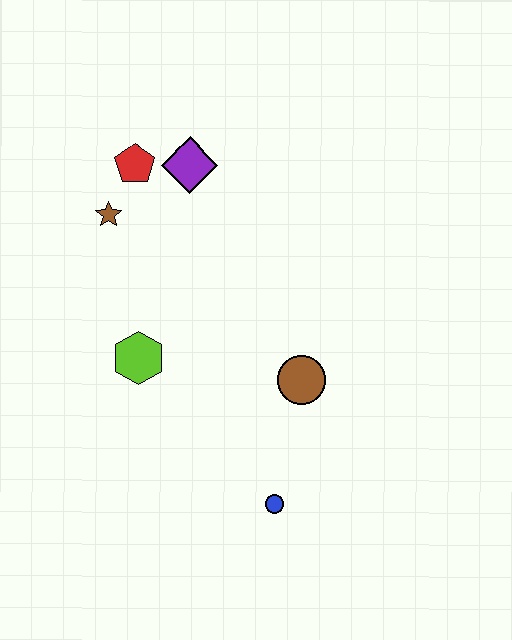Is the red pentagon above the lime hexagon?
Yes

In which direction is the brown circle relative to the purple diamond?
The brown circle is below the purple diamond.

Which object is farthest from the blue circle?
The red pentagon is farthest from the blue circle.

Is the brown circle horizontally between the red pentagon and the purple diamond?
No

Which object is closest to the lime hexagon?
The brown star is closest to the lime hexagon.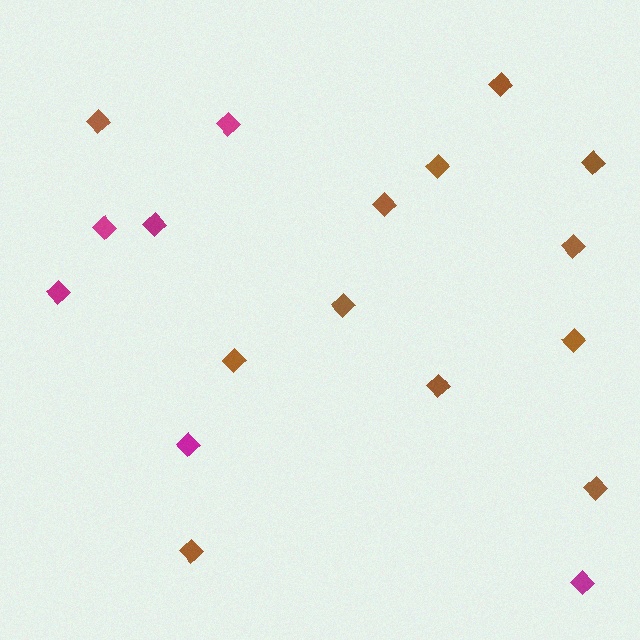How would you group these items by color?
There are 2 groups: one group of brown diamonds (12) and one group of magenta diamonds (6).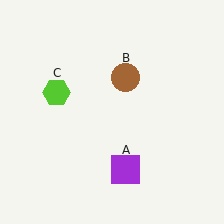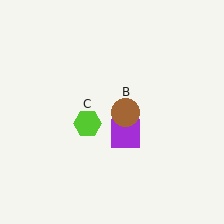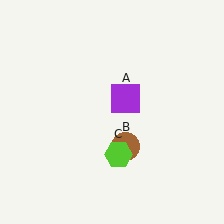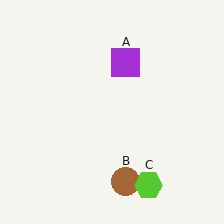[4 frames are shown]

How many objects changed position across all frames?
3 objects changed position: purple square (object A), brown circle (object B), lime hexagon (object C).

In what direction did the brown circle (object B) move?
The brown circle (object B) moved down.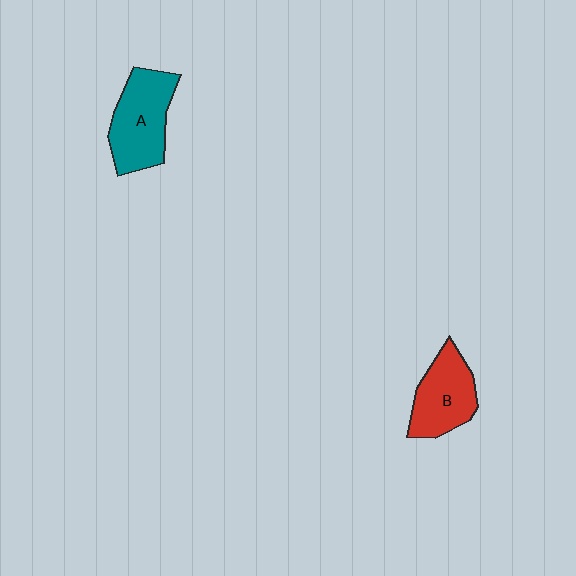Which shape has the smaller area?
Shape B (red).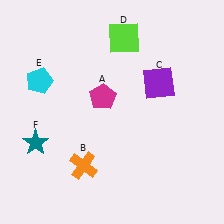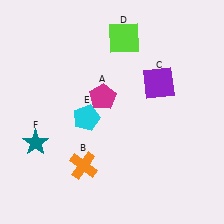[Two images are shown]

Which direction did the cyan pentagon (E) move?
The cyan pentagon (E) moved right.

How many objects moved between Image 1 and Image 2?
1 object moved between the two images.